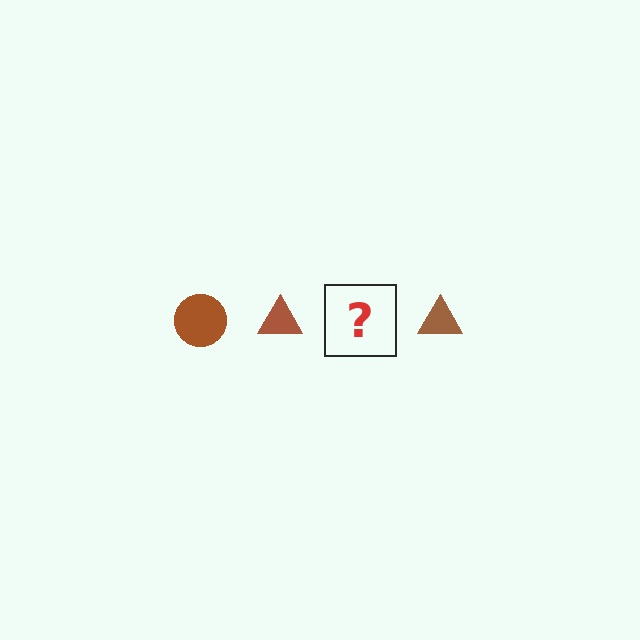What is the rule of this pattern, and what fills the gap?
The rule is that the pattern cycles through circle, triangle shapes in brown. The gap should be filled with a brown circle.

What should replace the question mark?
The question mark should be replaced with a brown circle.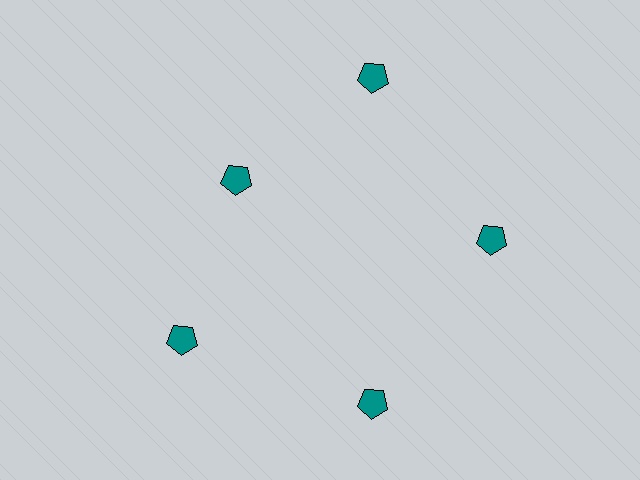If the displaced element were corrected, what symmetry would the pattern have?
It would have 5-fold rotational symmetry — the pattern would map onto itself every 72 degrees.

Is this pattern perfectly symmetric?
No. The 5 teal pentagons are arranged in a ring, but one element near the 10 o'clock position is pulled inward toward the center, breaking the 5-fold rotational symmetry.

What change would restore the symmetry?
The symmetry would be restored by moving it outward, back onto the ring so that all 5 pentagons sit at equal angles and equal distance from the center.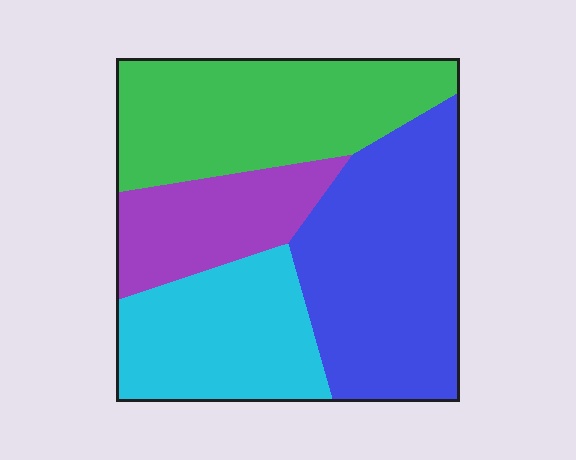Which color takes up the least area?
Purple, at roughly 15%.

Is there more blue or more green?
Blue.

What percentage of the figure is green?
Green takes up between a sixth and a third of the figure.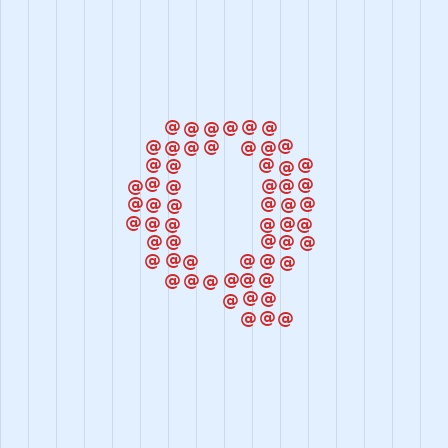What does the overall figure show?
The overall figure shows the letter Q.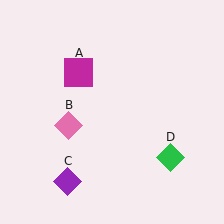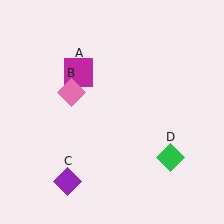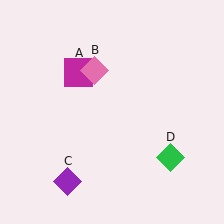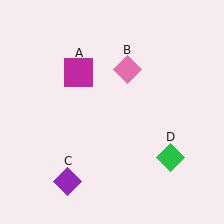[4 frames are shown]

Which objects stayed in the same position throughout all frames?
Magenta square (object A) and purple diamond (object C) and green diamond (object D) remained stationary.